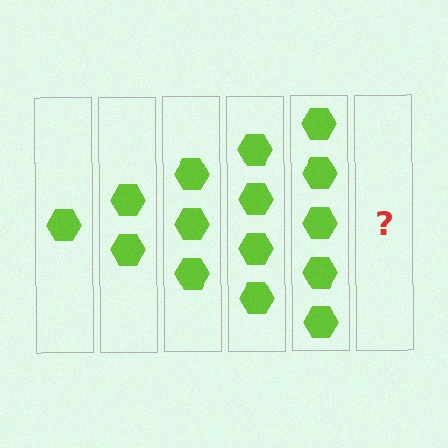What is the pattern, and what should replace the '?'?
The pattern is that each step adds one more hexagon. The '?' should be 6 hexagons.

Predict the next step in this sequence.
The next step is 6 hexagons.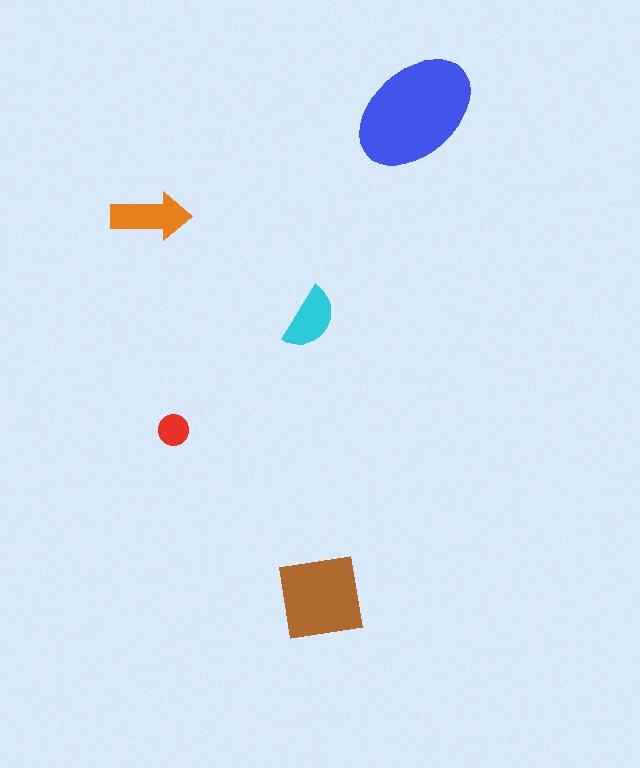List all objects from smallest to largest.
The red circle, the cyan semicircle, the orange arrow, the brown square, the blue ellipse.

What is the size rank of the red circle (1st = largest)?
5th.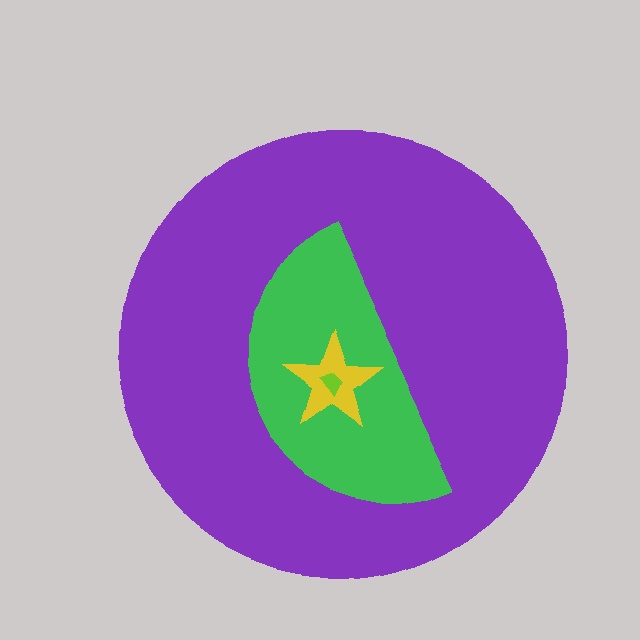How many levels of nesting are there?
4.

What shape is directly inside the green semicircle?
The yellow star.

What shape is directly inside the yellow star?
The lime trapezoid.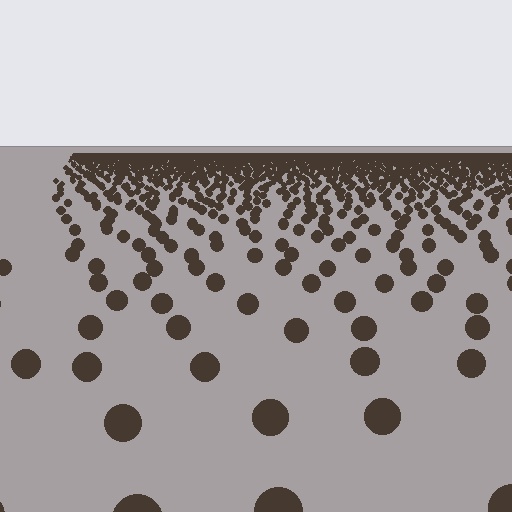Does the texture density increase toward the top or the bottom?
Density increases toward the top.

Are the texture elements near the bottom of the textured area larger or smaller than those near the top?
Larger. Near the bottom, elements are closer to the viewer and appear at a bigger on-screen size.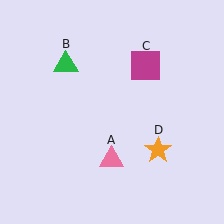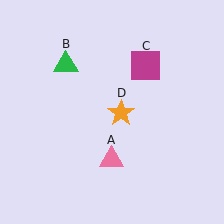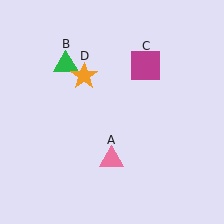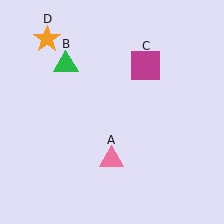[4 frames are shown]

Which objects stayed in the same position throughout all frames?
Pink triangle (object A) and green triangle (object B) and magenta square (object C) remained stationary.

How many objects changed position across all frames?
1 object changed position: orange star (object D).